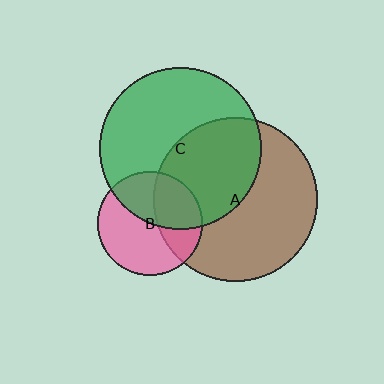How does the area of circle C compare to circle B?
Approximately 2.4 times.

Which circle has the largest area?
Circle A (brown).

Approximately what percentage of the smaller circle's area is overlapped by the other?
Approximately 45%.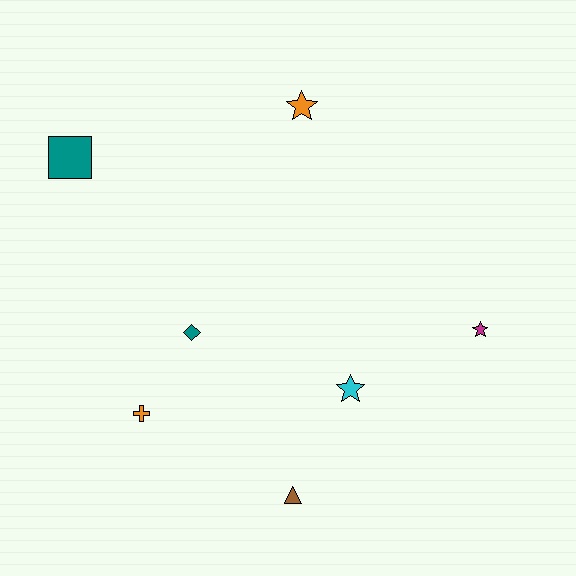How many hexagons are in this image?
There are no hexagons.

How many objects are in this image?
There are 7 objects.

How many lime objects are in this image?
There are no lime objects.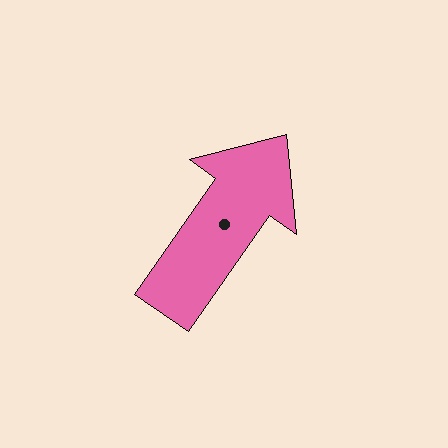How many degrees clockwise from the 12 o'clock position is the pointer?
Approximately 35 degrees.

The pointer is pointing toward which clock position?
Roughly 1 o'clock.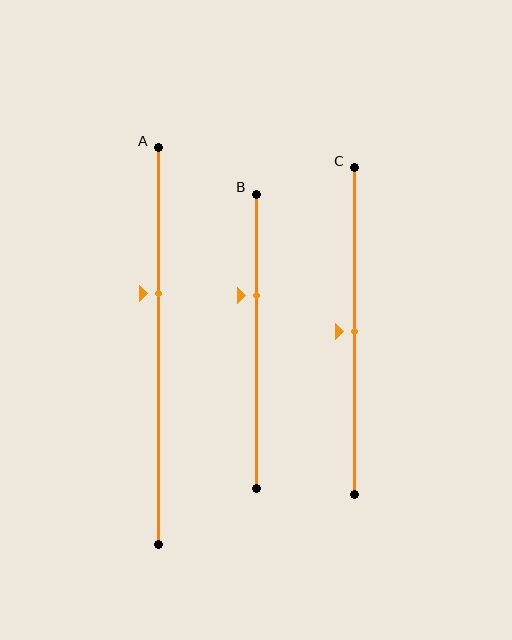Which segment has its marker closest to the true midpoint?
Segment C has its marker closest to the true midpoint.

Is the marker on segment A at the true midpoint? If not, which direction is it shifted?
No, the marker on segment A is shifted upward by about 13% of the segment length.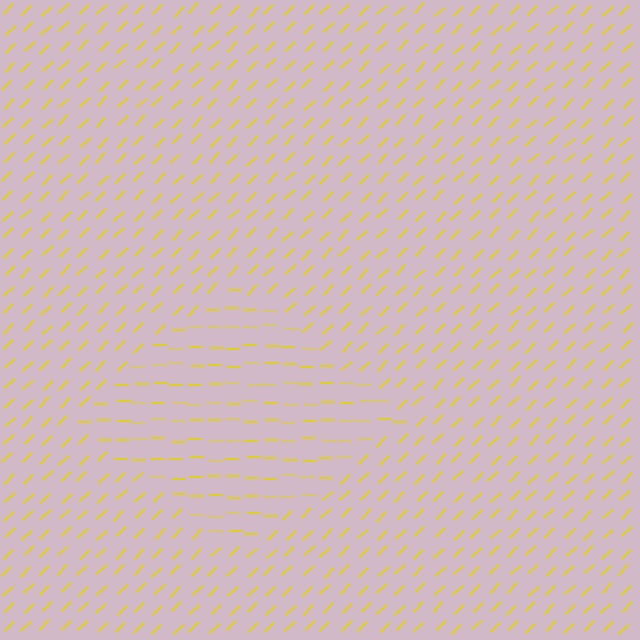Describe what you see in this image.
The image is filled with small yellow line segments. A diamond region in the image has lines oriented differently from the surrounding lines, creating a visible texture boundary.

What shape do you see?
I see a diamond.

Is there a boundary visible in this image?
Yes, there is a texture boundary formed by a change in line orientation.